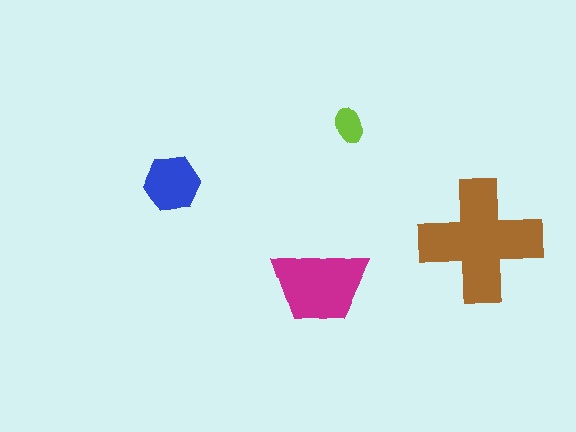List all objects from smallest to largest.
The lime ellipse, the blue hexagon, the magenta trapezoid, the brown cross.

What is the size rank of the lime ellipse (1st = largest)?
4th.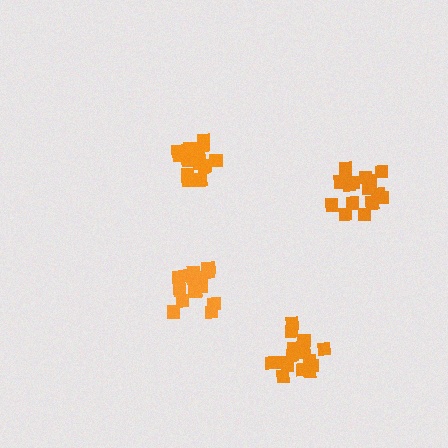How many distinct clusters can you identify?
There are 4 distinct clusters.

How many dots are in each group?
Group 1: 16 dots, Group 2: 17 dots, Group 3: 16 dots, Group 4: 17 dots (66 total).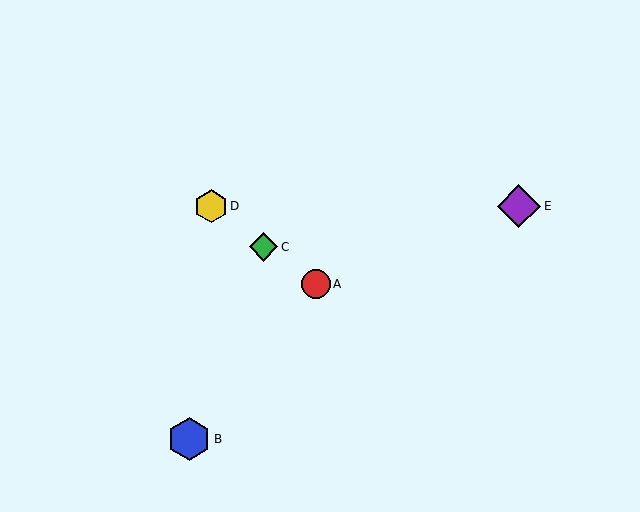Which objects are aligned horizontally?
Objects D, E are aligned horizontally.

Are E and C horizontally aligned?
No, E is at y≈206 and C is at y≈247.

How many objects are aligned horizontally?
2 objects (D, E) are aligned horizontally.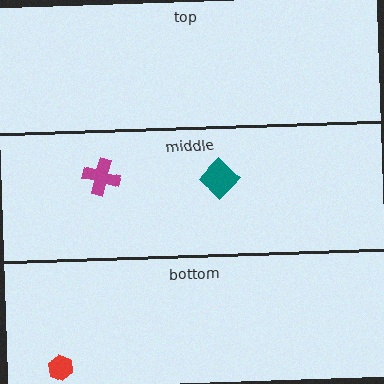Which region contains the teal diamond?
The middle region.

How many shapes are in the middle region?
2.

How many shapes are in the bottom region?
1.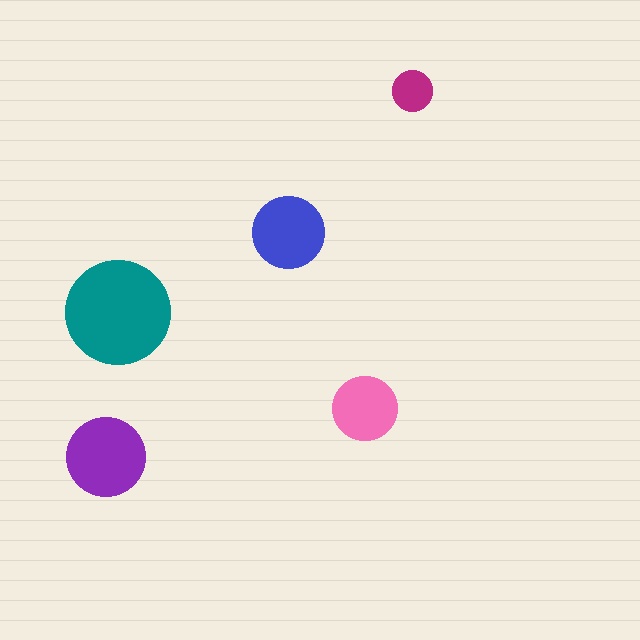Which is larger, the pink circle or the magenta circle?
The pink one.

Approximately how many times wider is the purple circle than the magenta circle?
About 2 times wider.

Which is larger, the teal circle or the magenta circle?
The teal one.